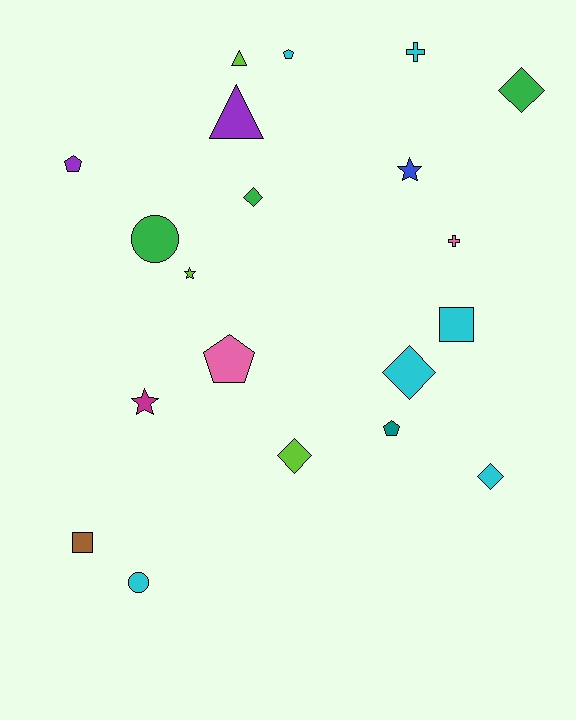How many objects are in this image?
There are 20 objects.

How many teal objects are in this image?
There is 1 teal object.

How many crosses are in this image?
There are 2 crosses.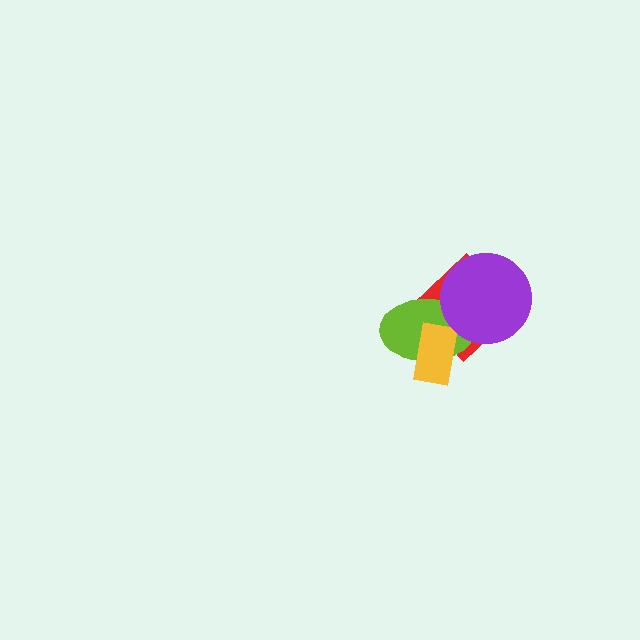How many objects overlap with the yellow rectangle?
2 objects overlap with the yellow rectangle.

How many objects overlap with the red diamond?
3 objects overlap with the red diamond.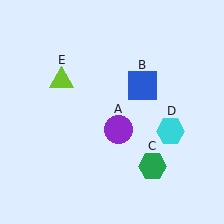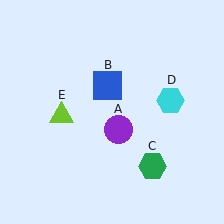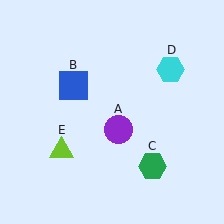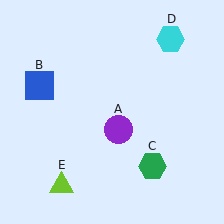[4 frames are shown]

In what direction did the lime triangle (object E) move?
The lime triangle (object E) moved down.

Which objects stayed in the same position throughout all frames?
Purple circle (object A) and green hexagon (object C) remained stationary.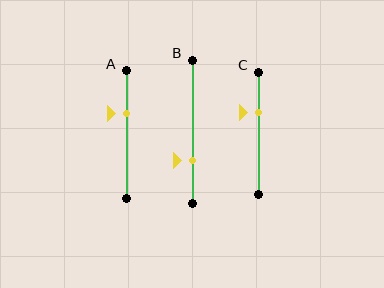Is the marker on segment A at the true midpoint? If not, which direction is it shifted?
No, the marker on segment A is shifted upward by about 17% of the segment length.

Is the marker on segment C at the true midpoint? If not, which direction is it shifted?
No, the marker on segment C is shifted upward by about 17% of the segment length.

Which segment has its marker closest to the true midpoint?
Segment A has its marker closest to the true midpoint.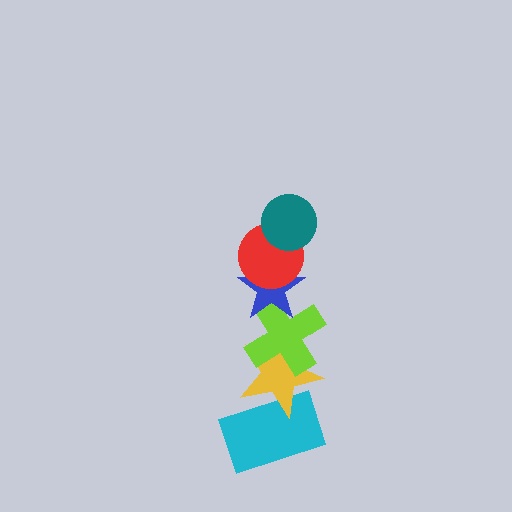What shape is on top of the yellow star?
The lime cross is on top of the yellow star.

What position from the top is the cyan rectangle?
The cyan rectangle is 6th from the top.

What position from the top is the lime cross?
The lime cross is 4th from the top.